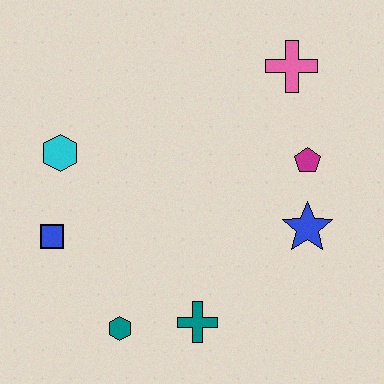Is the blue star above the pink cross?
No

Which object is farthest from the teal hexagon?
The pink cross is farthest from the teal hexagon.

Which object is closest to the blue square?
The cyan hexagon is closest to the blue square.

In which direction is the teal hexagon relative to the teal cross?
The teal hexagon is to the left of the teal cross.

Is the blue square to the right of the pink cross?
No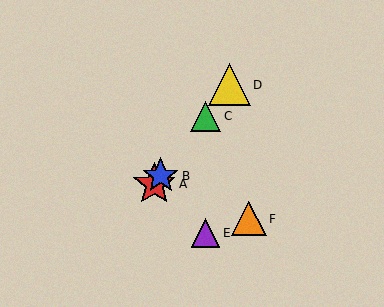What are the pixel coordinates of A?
Object A is at (154, 184).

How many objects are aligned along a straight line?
4 objects (A, B, C, D) are aligned along a straight line.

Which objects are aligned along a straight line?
Objects A, B, C, D are aligned along a straight line.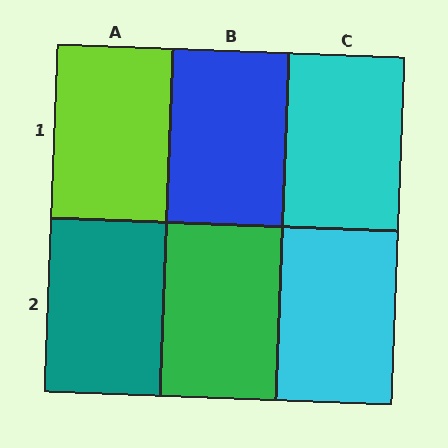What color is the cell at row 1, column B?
Blue.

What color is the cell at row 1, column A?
Lime.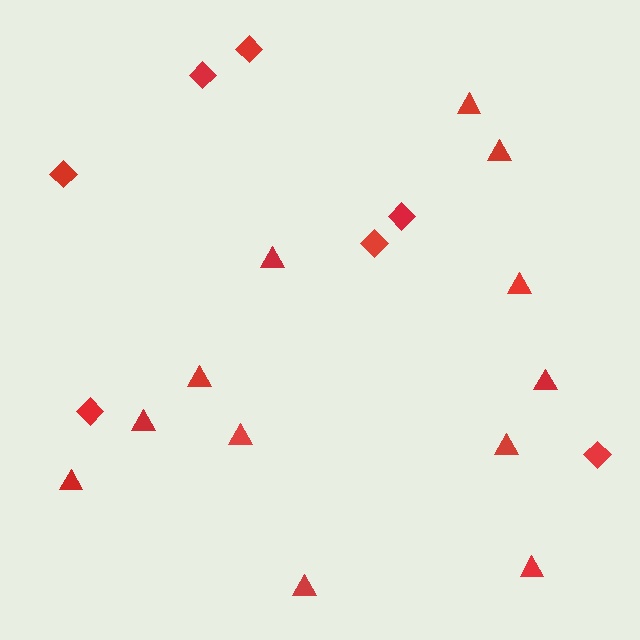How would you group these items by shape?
There are 2 groups: one group of diamonds (7) and one group of triangles (12).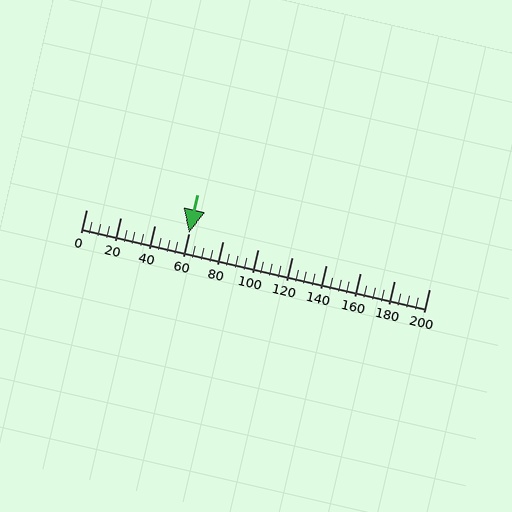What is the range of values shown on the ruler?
The ruler shows values from 0 to 200.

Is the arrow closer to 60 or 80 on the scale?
The arrow is closer to 60.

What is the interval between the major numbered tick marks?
The major tick marks are spaced 20 units apart.